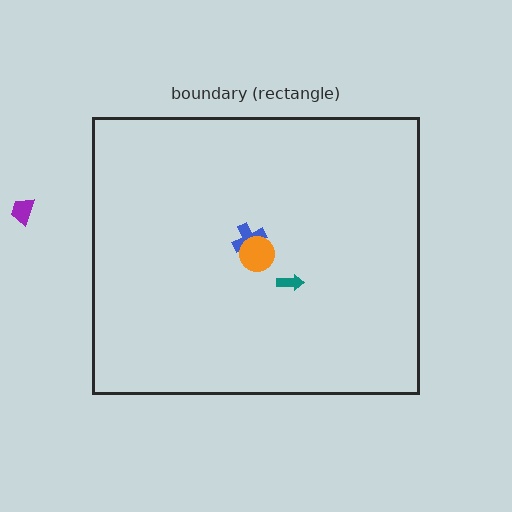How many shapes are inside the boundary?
3 inside, 1 outside.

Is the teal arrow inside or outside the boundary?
Inside.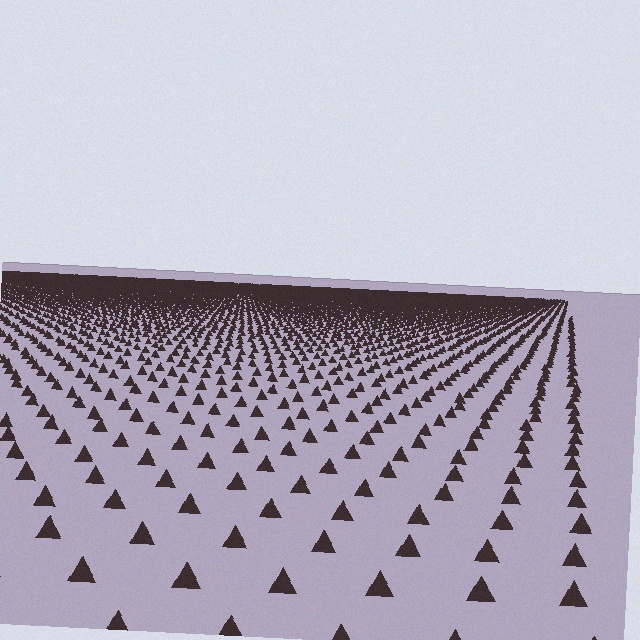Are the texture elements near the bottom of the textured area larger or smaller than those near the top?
Larger. Near the bottom, elements are closer to the viewer and appear at a bigger on-screen size.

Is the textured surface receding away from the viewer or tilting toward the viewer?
The surface is receding away from the viewer. Texture elements get smaller and denser toward the top.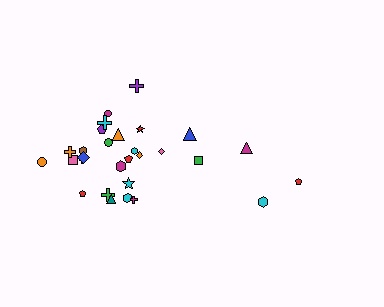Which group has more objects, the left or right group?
The left group.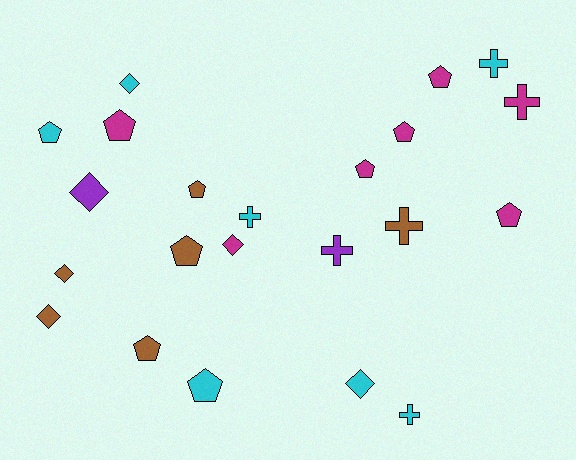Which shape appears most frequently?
Pentagon, with 10 objects.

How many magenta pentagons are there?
There are 5 magenta pentagons.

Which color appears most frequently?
Cyan, with 7 objects.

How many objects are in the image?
There are 22 objects.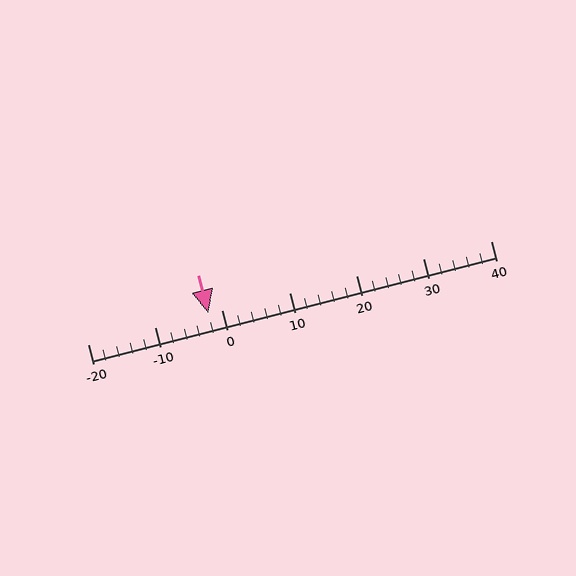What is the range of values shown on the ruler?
The ruler shows values from -20 to 40.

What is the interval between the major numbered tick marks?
The major tick marks are spaced 10 units apart.